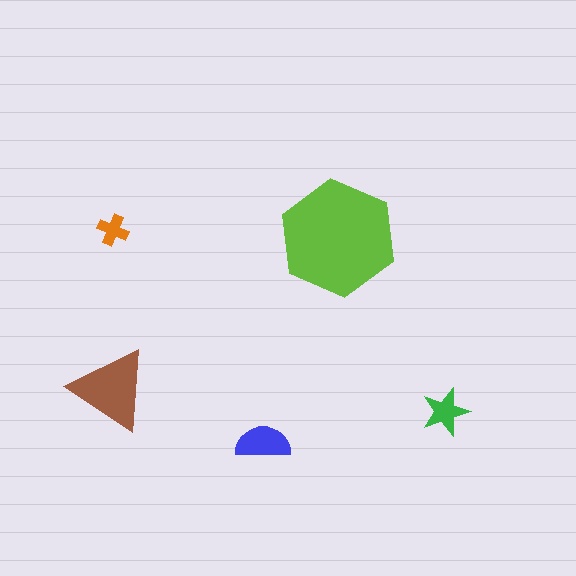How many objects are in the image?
There are 5 objects in the image.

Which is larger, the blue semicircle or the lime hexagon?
The lime hexagon.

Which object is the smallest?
The orange cross.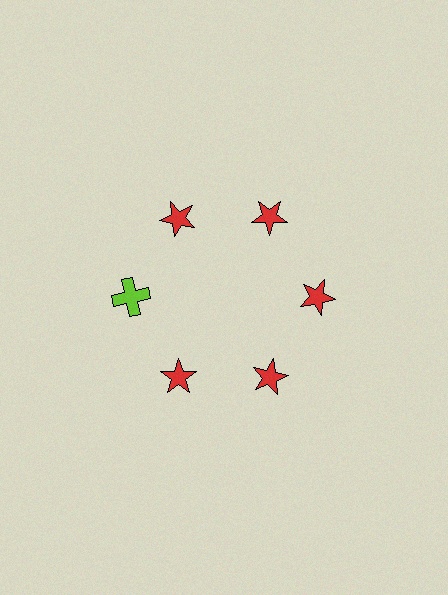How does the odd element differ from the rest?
It differs in both color (lime instead of red) and shape (cross instead of star).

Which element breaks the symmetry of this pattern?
The lime cross at roughly the 9 o'clock position breaks the symmetry. All other shapes are red stars.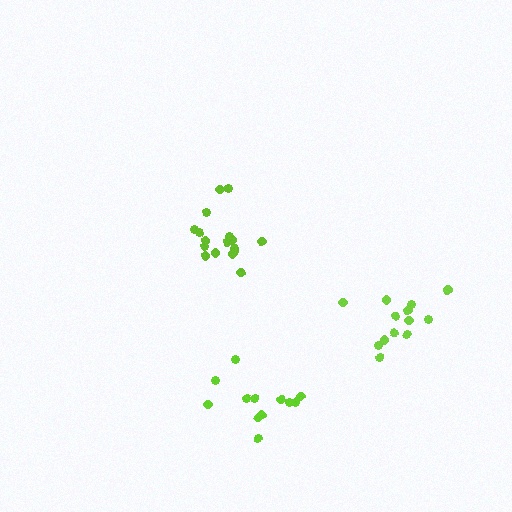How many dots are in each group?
Group 1: 12 dots, Group 2: 17 dots, Group 3: 13 dots (42 total).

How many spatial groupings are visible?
There are 3 spatial groupings.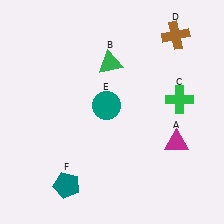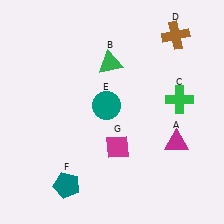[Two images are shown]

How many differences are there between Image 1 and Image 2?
There is 1 difference between the two images.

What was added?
A magenta diamond (G) was added in Image 2.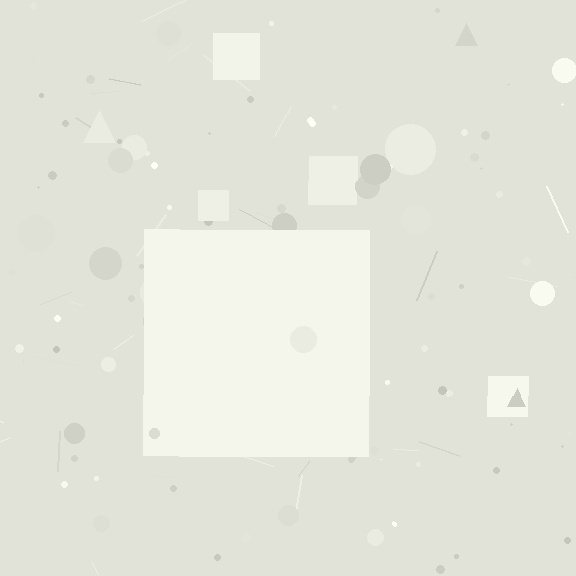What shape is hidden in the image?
A square is hidden in the image.